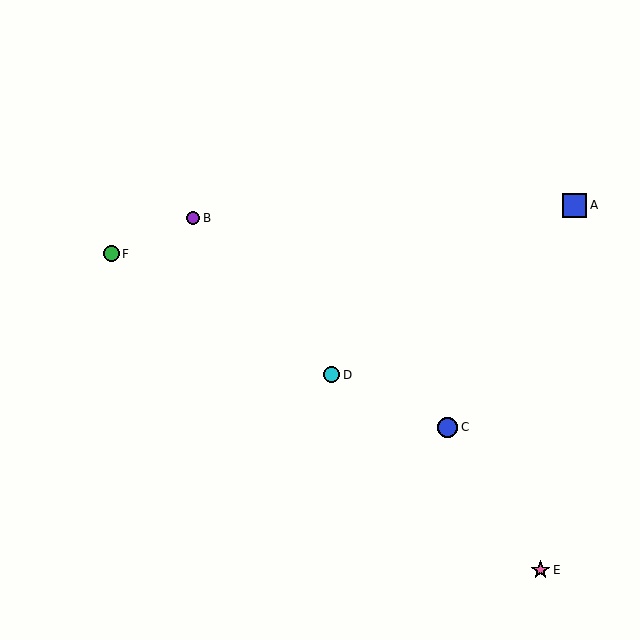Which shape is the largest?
The blue square (labeled A) is the largest.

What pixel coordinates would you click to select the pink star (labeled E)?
Click at (541, 570) to select the pink star E.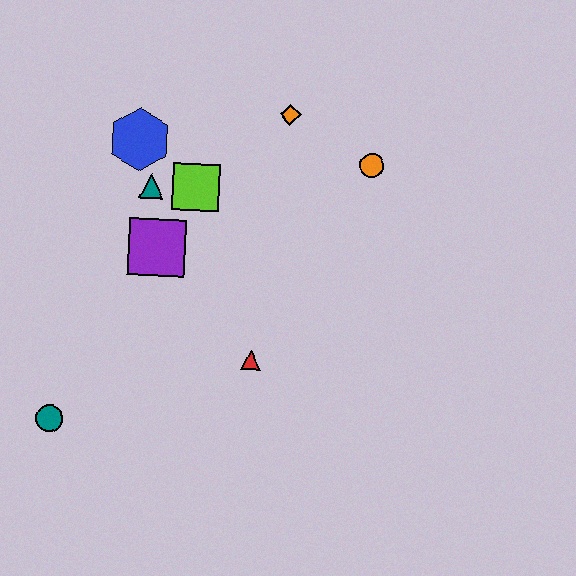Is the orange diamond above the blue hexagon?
Yes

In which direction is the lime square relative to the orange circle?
The lime square is to the left of the orange circle.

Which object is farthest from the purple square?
The orange circle is farthest from the purple square.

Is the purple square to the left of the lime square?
Yes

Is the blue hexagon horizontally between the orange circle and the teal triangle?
No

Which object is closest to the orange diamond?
The orange circle is closest to the orange diamond.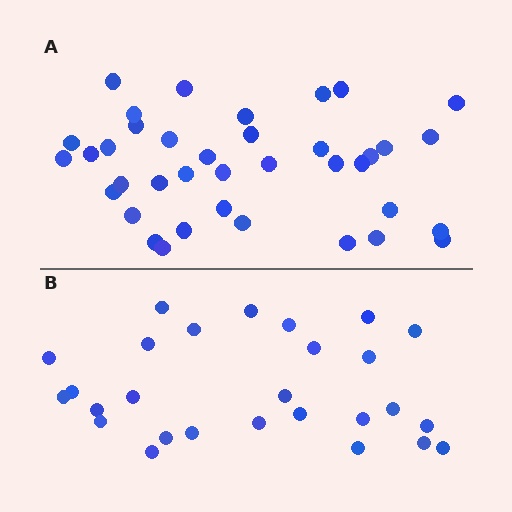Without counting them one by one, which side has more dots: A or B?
Region A (the top region) has more dots.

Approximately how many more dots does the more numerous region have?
Region A has roughly 12 or so more dots than region B.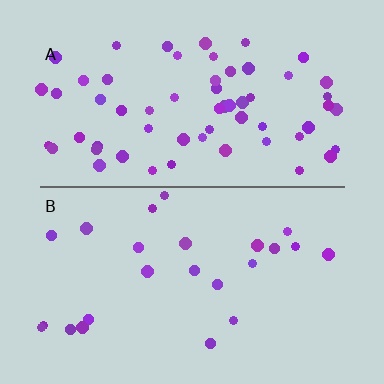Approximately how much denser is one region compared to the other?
Approximately 2.5× — region A over region B.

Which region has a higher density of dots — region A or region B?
A (the top).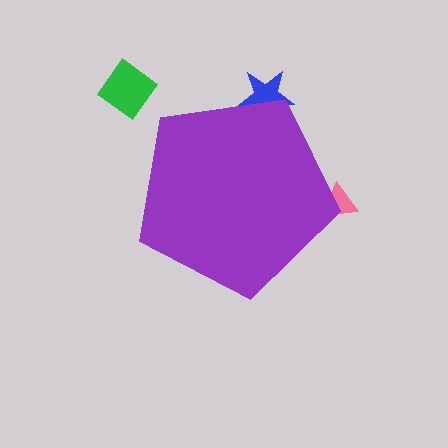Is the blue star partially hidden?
Yes, the blue star is partially hidden behind the purple pentagon.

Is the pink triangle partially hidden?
Yes, the pink triangle is partially hidden behind the purple pentagon.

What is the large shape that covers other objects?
A purple pentagon.